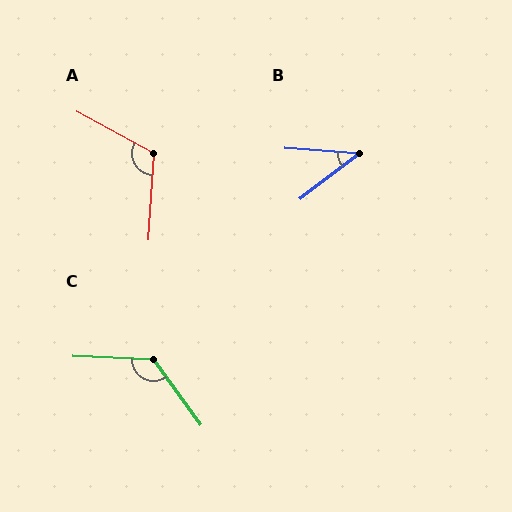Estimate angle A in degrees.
Approximately 115 degrees.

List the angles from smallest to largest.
B (41°), A (115°), C (129°).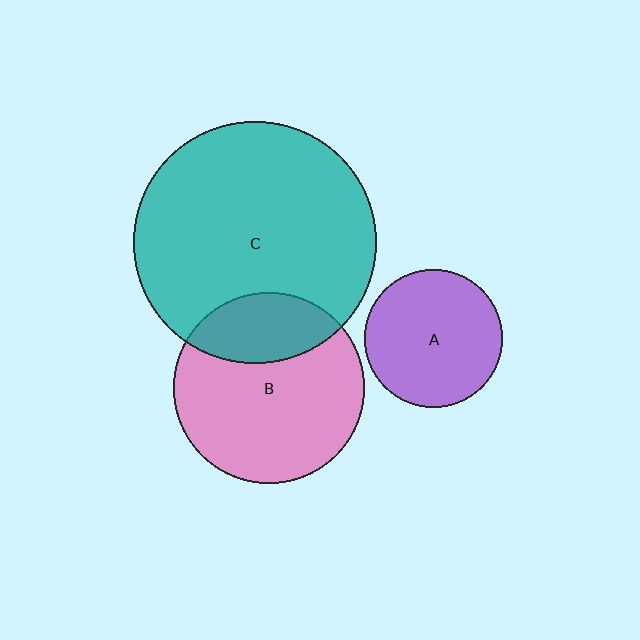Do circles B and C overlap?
Yes.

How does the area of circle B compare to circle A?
Approximately 1.9 times.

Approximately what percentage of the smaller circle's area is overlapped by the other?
Approximately 25%.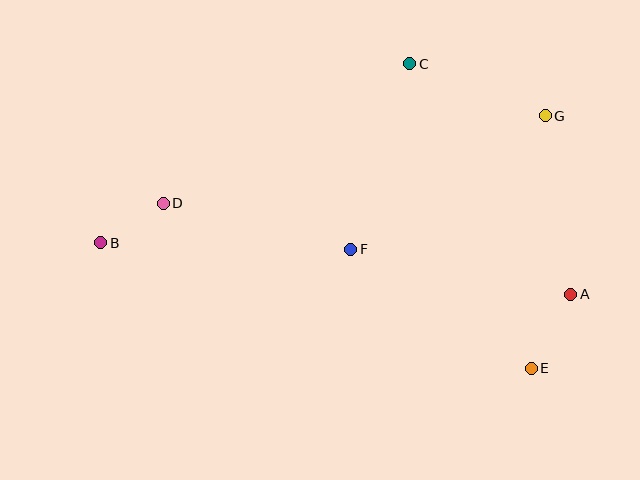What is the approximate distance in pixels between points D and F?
The distance between D and F is approximately 193 pixels.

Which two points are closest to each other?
Points B and D are closest to each other.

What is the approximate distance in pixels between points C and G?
The distance between C and G is approximately 146 pixels.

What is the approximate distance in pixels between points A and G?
The distance between A and G is approximately 180 pixels.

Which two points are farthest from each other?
Points A and B are farthest from each other.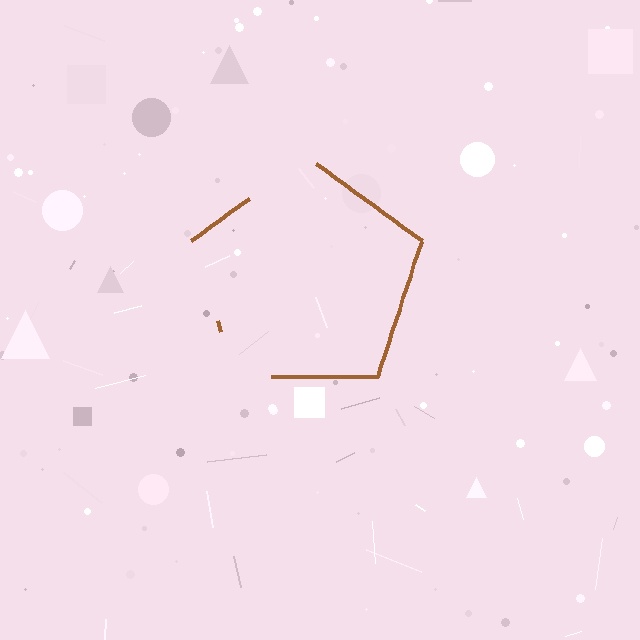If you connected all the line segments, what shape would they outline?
They would outline a pentagon.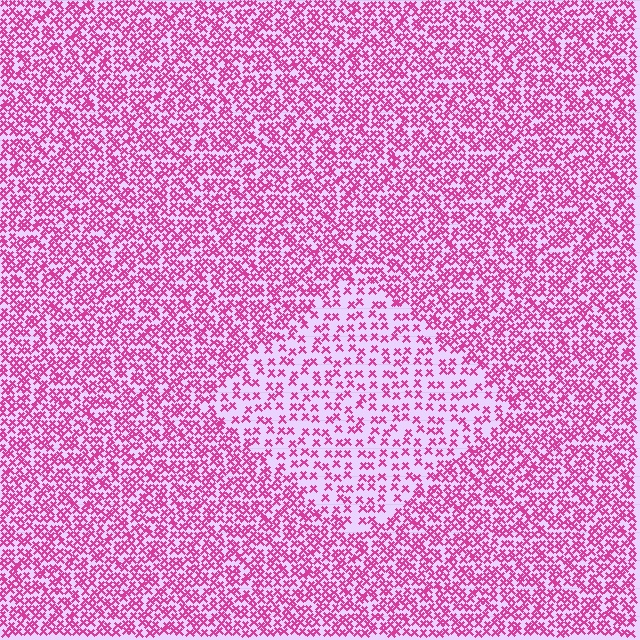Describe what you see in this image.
The image contains small magenta elements arranged at two different densities. A diamond-shaped region is visible where the elements are less densely packed than the surrounding area.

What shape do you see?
I see a diamond.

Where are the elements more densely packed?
The elements are more densely packed outside the diamond boundary.